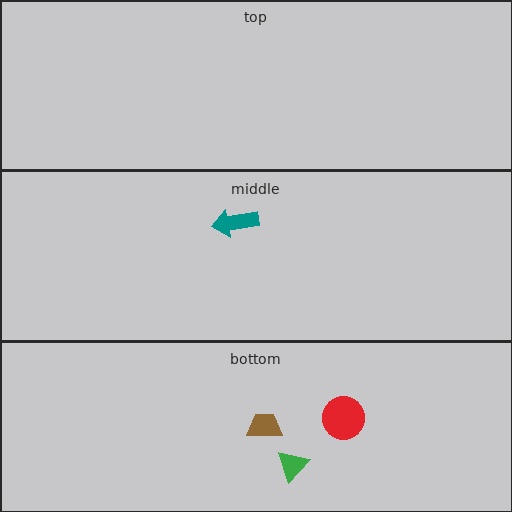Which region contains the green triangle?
The bottom region.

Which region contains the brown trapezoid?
The bottom region.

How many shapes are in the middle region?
1.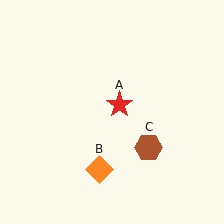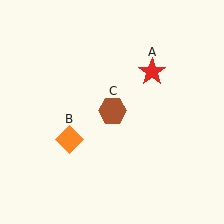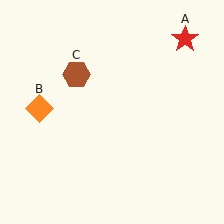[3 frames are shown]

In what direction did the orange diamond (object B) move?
The orange diamond (object B) moved up and to the left.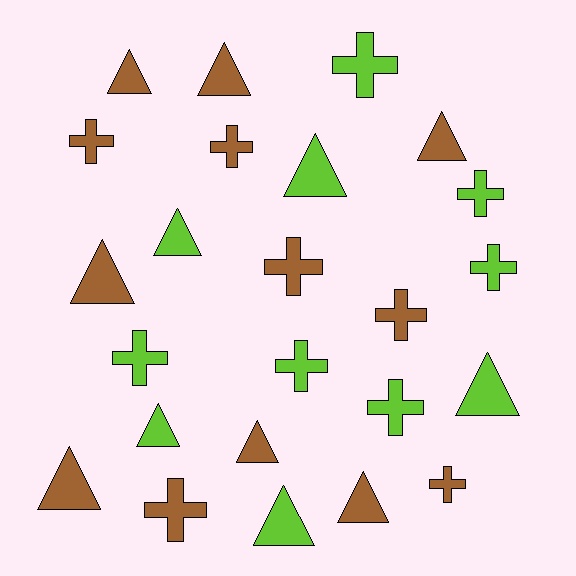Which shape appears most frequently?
Triangle, with 12 objects.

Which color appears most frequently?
Brown, with 13 objects.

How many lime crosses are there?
There are 6 lime crosses.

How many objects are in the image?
There are 24 objects.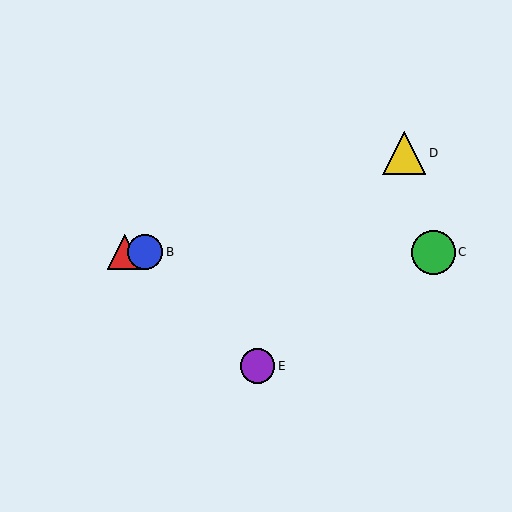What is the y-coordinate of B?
Object B is at y≈252.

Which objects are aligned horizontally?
Objects A, B, C are aligned horizontally.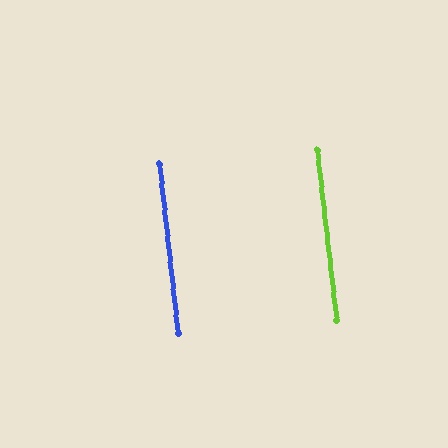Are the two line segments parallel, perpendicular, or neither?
Parallel — their directions differ by only 0.5°.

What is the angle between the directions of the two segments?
Approximately 0 degrees.